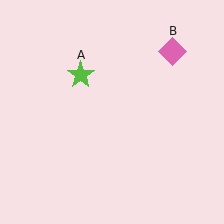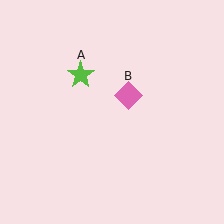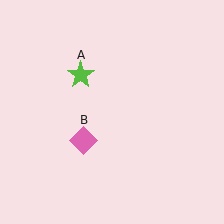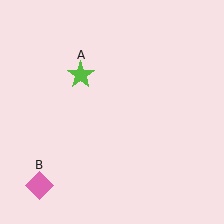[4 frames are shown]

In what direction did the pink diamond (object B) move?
The pink diamond (object B) moved down and to the left.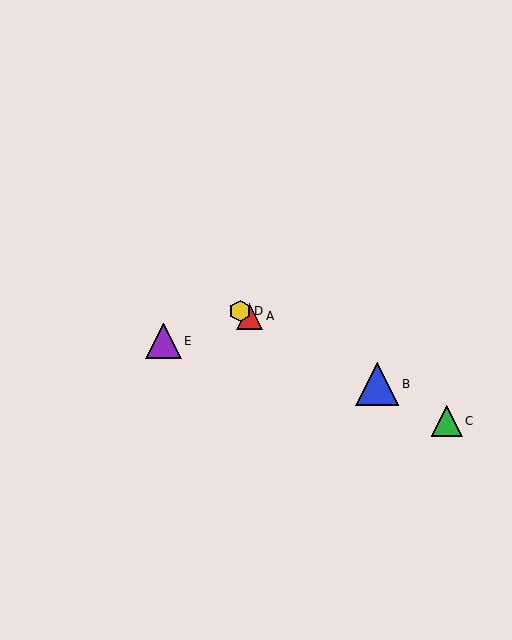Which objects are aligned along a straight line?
Objects A, B, C, D are aligned along a straight line.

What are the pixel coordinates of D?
Object D is at (240, 311).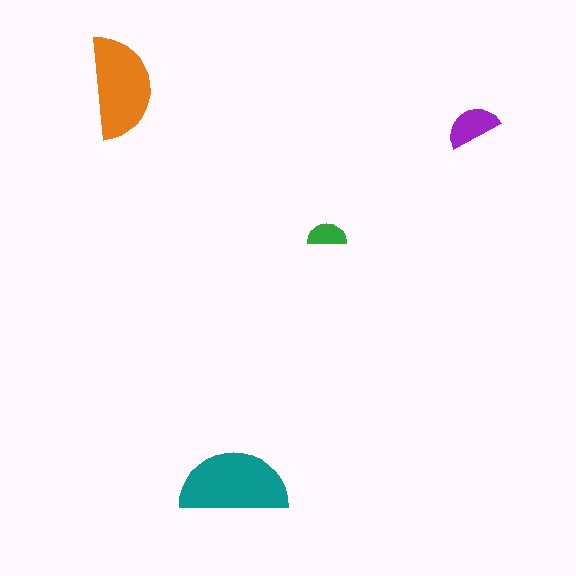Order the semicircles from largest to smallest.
the teal one, the orange one, the purple one, the green one.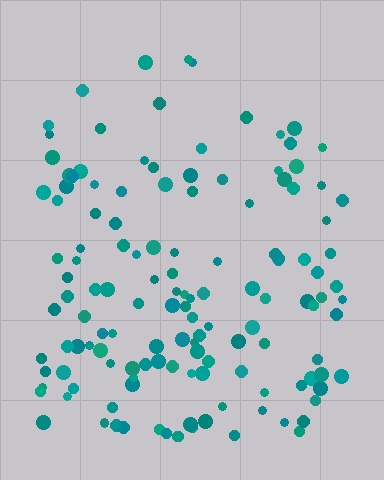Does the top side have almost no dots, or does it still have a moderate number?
Still a moderate number, just noticeably fewer than the bottom.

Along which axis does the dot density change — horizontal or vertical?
Vertical.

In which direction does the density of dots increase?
From top to bottom, with the bottom side densest.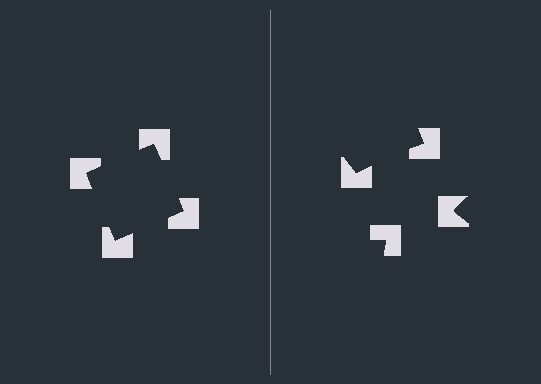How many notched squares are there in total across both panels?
8 — 4 on each side.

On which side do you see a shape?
An illusory square appears on the left side. On the right side the wedge cuts are rotated, so no coherent shape forms.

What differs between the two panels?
The notched squares are positioned identically on both sides; only the wedge orientations differ. On the left they align to a square; on the right they are misaligned.